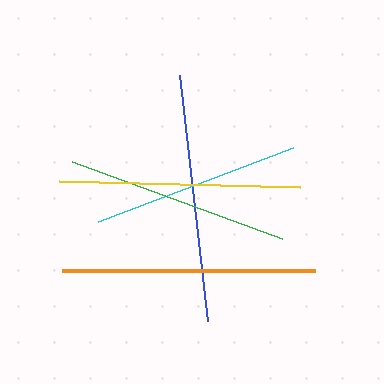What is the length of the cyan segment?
The cyan segment is approximately 208 pixels long.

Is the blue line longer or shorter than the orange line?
The orange line is longer than the blue line.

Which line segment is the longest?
The orange line is the longest at approximately 253 pixels.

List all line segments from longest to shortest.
From longest to shortest: orange, blue, yellow, green, cyan.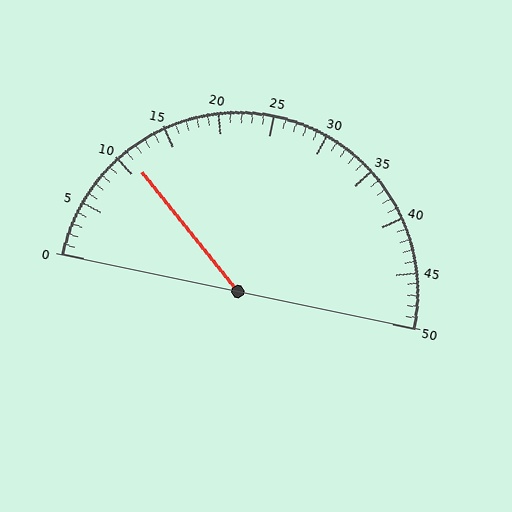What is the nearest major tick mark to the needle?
The nearest major tick mark is 10.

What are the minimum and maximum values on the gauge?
The gauge ranges from 0 to 50.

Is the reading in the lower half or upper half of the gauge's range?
The reading is in the lower half of the range (0 to 50).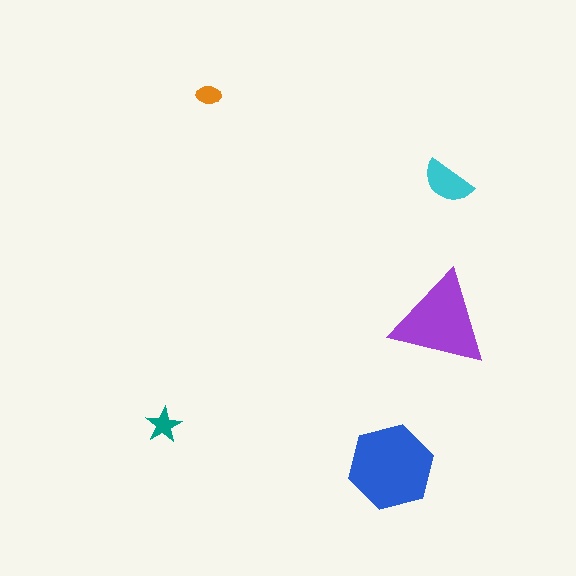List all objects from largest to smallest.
The blue hexagon, the purple triangle, the cyan semicircle, the teal star, the orange ellipse.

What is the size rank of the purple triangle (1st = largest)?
2nd.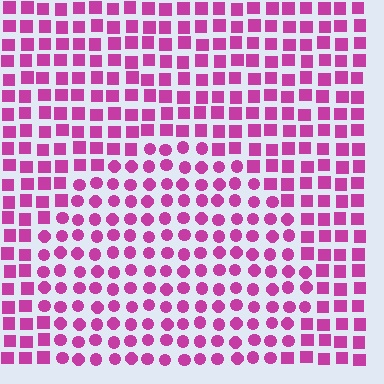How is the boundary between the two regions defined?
The boundary is defined by a change in element shape: circles inside vs. squares outside. All elements share the same color and spacing.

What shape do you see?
I see a circle.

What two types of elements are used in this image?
The image uses circles inside the circle region and squares outside it.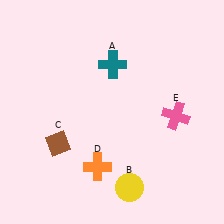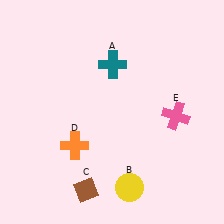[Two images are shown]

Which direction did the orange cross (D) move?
The orange cross (D) moved left.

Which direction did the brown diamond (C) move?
The brown diamond (C) moved down.